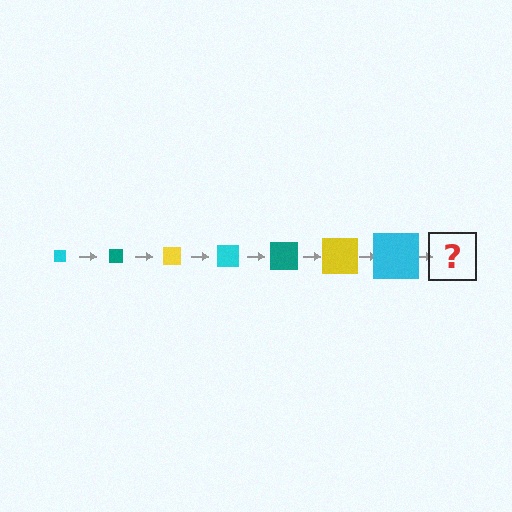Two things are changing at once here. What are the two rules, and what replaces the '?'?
The two rules are that the square grows larger each step and the color cycles through cyan, teal, and yellow. The '?' should be a teal square, larger than the previous one.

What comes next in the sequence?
The next element should be a teal square, larger than the previous one.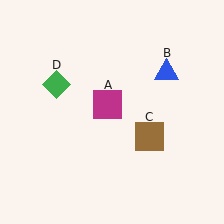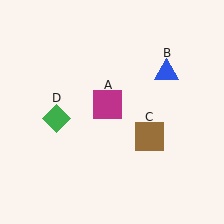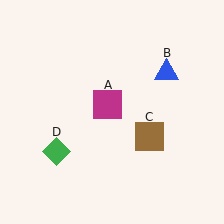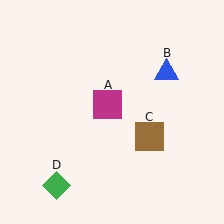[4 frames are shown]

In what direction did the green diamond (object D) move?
The green diamond (object D) moved down.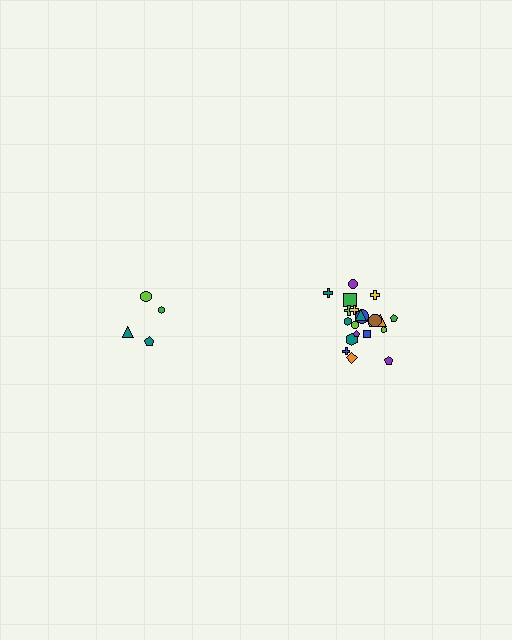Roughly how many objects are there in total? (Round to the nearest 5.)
Roughly 25 objects in total.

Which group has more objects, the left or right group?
The right group.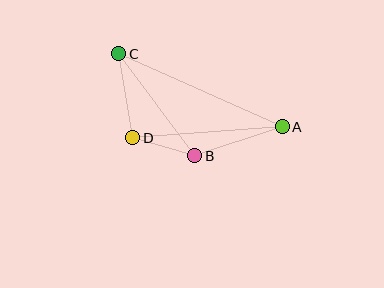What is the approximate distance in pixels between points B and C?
The distance between B and C is approximately 127 pixels.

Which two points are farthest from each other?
Points A and C are farthest from each other.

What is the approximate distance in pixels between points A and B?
The distance between A and B is approximately 92 pixels.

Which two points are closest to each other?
Points B and D are closest to each other.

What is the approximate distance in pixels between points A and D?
The distance between A and D is approximately 150 pixels.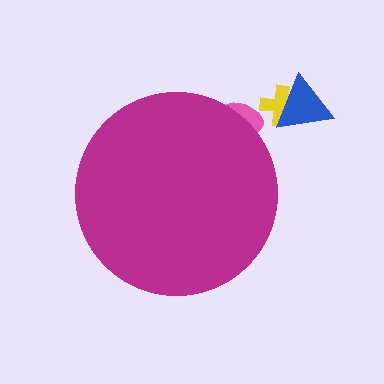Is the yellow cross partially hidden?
No, the yellow cross is fully visible.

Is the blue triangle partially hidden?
No, the blue triangle is fully visible.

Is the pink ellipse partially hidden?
Yes, the pink ellipse is partially hidden behind the magenta circle.